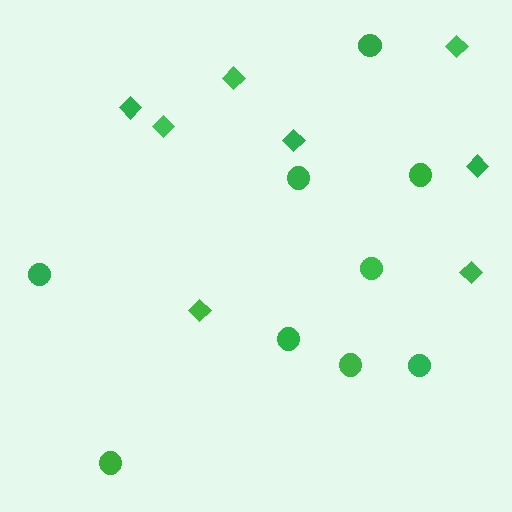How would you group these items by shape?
There are 2 groups: one group of diamonds (8) and one group of circles (9).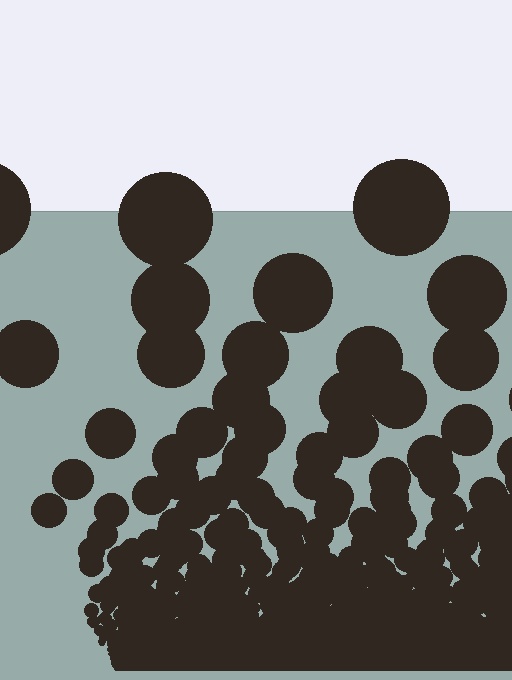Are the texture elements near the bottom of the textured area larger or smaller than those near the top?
Smaller. The gradient is inverted — elements near the bottom are smaller and denser.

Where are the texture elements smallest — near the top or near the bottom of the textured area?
Near the bottom.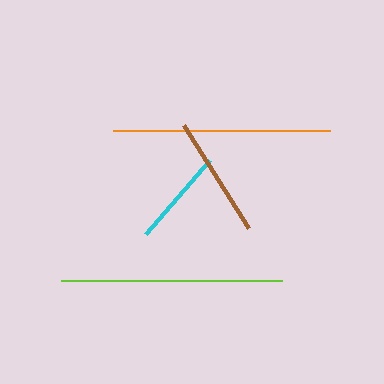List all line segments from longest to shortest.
From longest to shortest: lime, orange, brown, cyan.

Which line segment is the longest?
The lime line is the longest at approximately 222 pixels.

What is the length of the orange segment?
The orange segment is approximately 217 pixels long.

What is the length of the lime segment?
The lime segment is approximately 222 pixels long.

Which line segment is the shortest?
The cyan line is the shortest at approximately 98 pixels.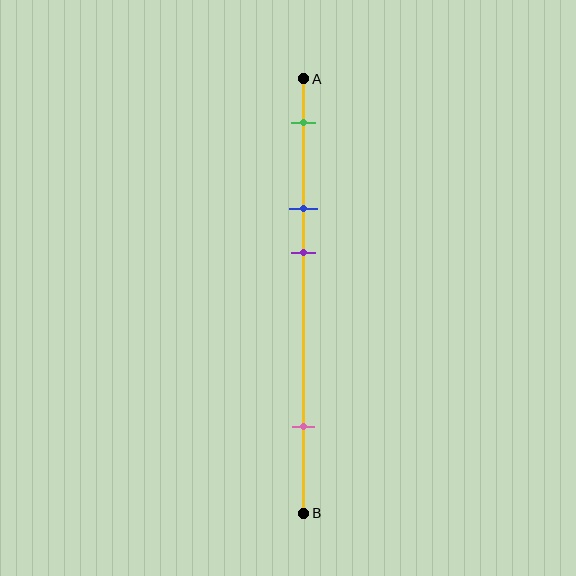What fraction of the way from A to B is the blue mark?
The blue mark is approximately 30% (0.3) of the way from A to B.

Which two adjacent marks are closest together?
The blue and purple marks are the closest adjacent pair.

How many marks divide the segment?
There are 4 marks dividing the segment.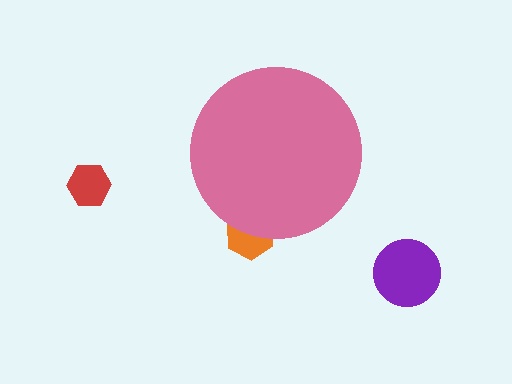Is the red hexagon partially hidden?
No, the red hexagon is fully visible.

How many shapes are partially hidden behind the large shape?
1 shape is partially hidden.